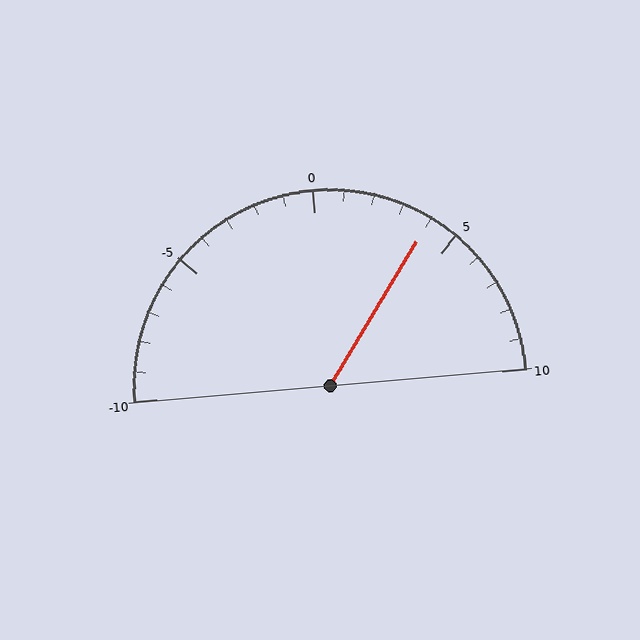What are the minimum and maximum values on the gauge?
The gauge ranges from -10 to 10.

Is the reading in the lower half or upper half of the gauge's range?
The reading is in the upper half of the range (-10 to 10).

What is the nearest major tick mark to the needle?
The nearest major tick mark is 5.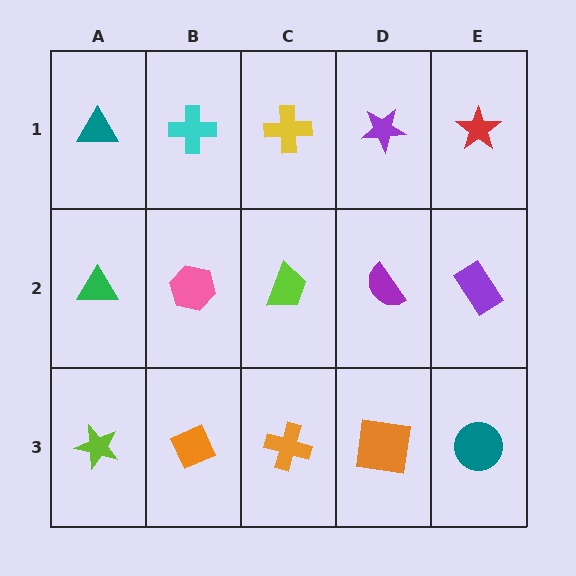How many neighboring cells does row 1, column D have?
3.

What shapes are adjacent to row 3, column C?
A lime trapezoid (row 2, column C), an orange diamond (row 3, column B), an orange square (row 3, column D).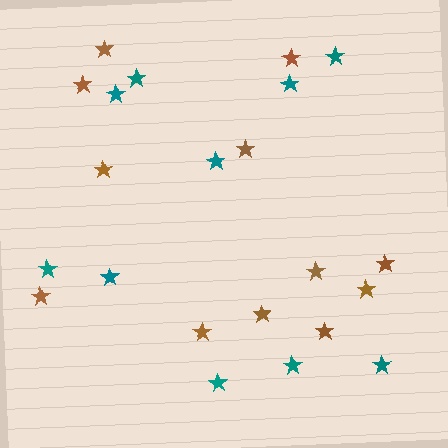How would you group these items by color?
There are 2 groups: one group of brown stars (12) and one group of teal stars (10).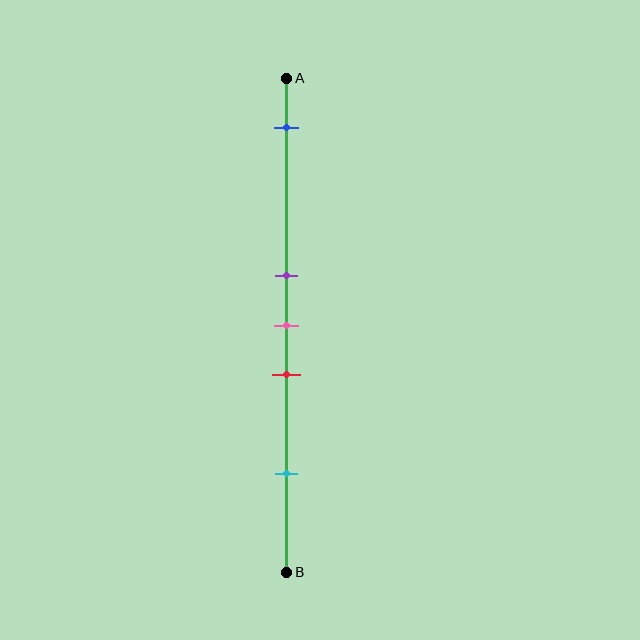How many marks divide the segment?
There are 5 marks dividing the segment.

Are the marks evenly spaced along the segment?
No, the marks are not evenly spaced.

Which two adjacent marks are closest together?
The purple and pink marks are the closest adjacent pair.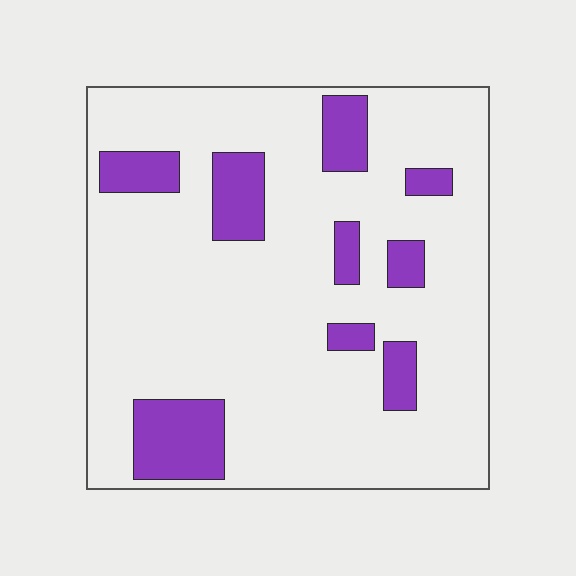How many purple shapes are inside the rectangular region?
9.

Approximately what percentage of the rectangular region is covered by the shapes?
Approximately 15%.